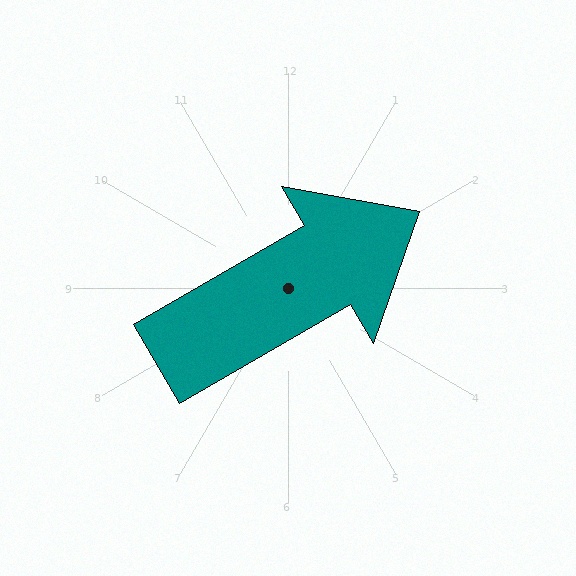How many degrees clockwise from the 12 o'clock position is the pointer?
Approximately 60 degrees.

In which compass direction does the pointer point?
Northeast.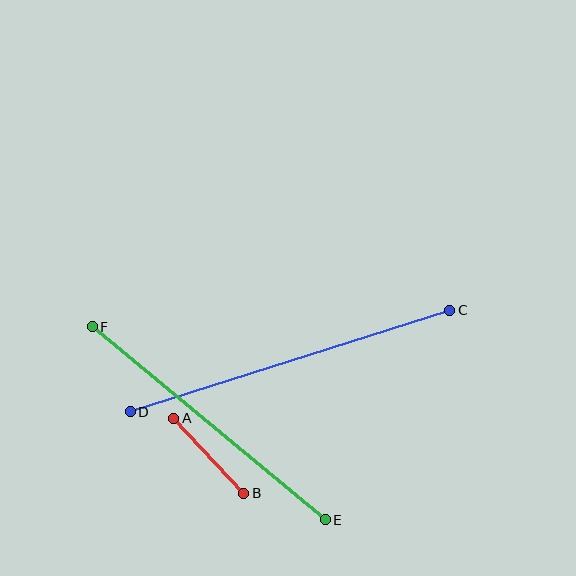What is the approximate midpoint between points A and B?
The midpoint is at approximately (209, 456) pixels.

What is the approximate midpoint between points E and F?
The midpoint is at approximately (209, 423) pixels.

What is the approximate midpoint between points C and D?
The midpoint is at approximately (290, 361) pixels.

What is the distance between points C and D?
The distance is approximately 335 pixels.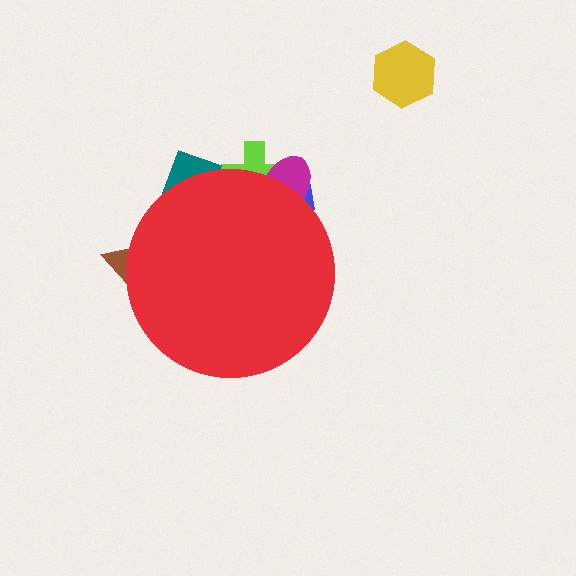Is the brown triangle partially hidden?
Yes, the brown triangle is partially hidden behind the red circle.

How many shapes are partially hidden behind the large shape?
5 shapes are partially hidden.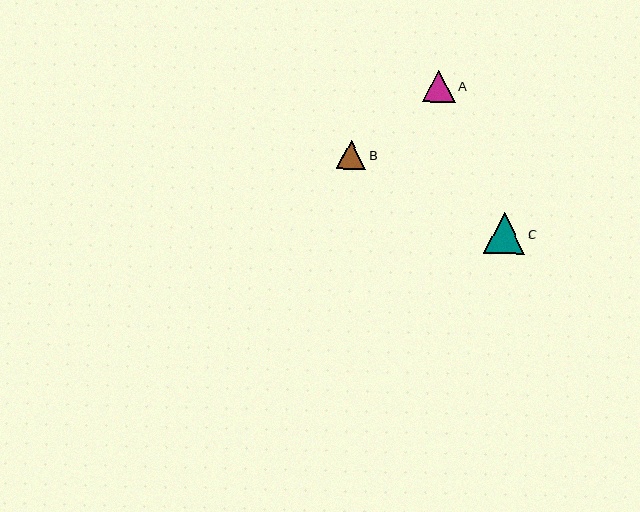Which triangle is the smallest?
Triangle B is the smallest with a size of approximately 30 pixels.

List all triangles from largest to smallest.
From largest to smallest: C, A, B.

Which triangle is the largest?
Triangle C is the largest with a size of approximately 41 pixels.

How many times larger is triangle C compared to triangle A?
Triangle C is approximately 1.2 times the size of triangle A.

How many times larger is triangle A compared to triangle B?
Triangle A is approximately 1.1 times the size of triangle B.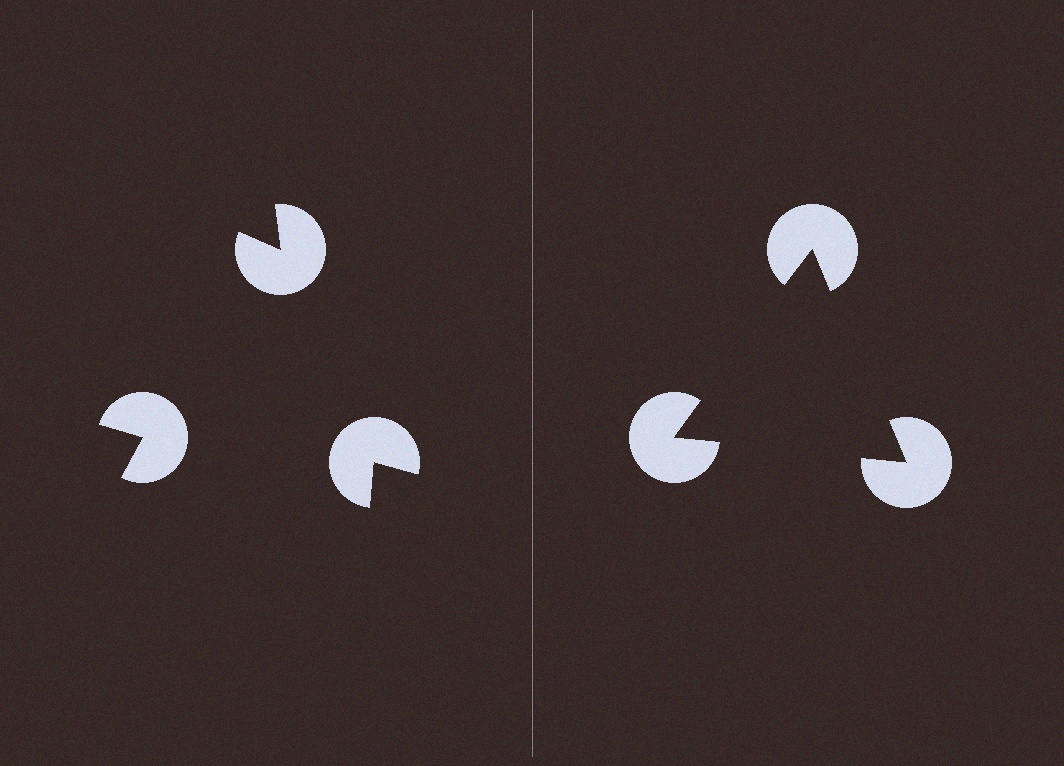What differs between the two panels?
The pac-man discs are positioned identically on both sides; only the wedge orientations differ. On the right they align to a triangle; on the left they are misaligned.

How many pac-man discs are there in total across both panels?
6 — 3 on each side.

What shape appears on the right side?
An illusory triangle.